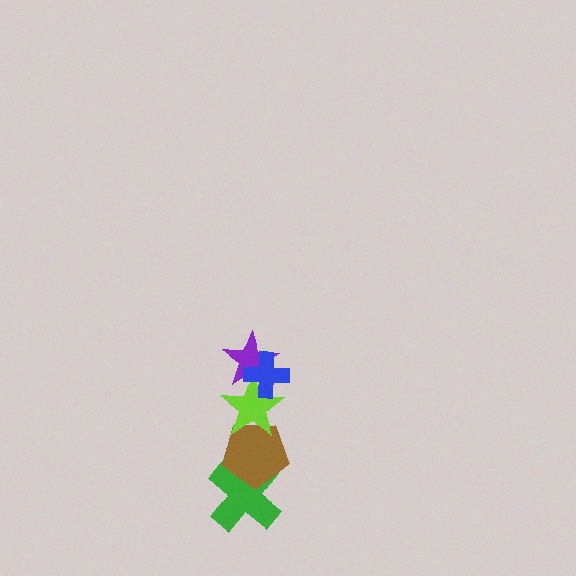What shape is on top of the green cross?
The brown pentagon is on top of the green cross.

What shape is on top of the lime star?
The purple star is on top of the lime star.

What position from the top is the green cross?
The green cross is 5th from the top.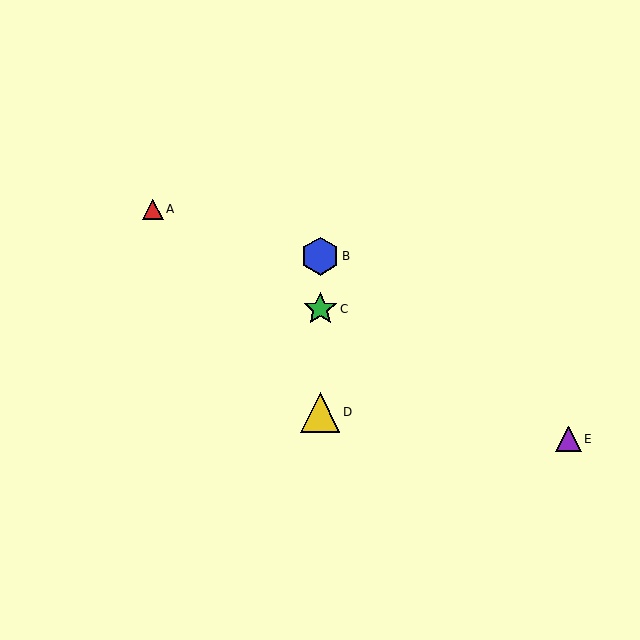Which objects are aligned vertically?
Objects B, C, D are aligned vertically.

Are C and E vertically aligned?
No, C is at x≈320 and E is at x≈568.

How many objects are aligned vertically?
3 objects (B, C, D) are aligned vertically.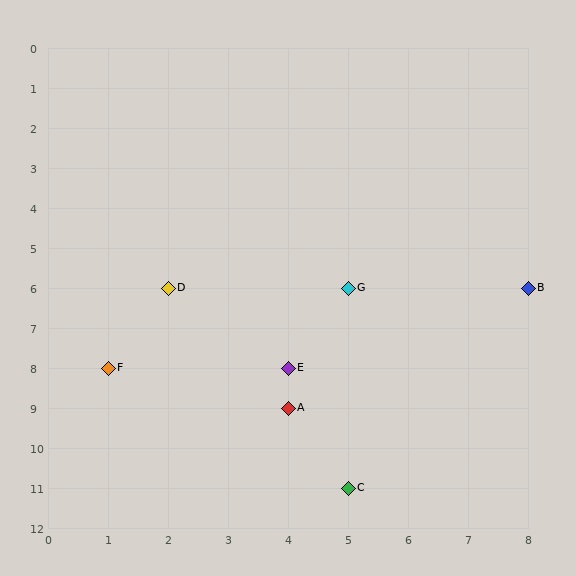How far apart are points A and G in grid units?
Points A and G are 1 column and 3 rows apart (about 3.2 grid units diagonally).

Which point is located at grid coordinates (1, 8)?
Point F is at (1, 8).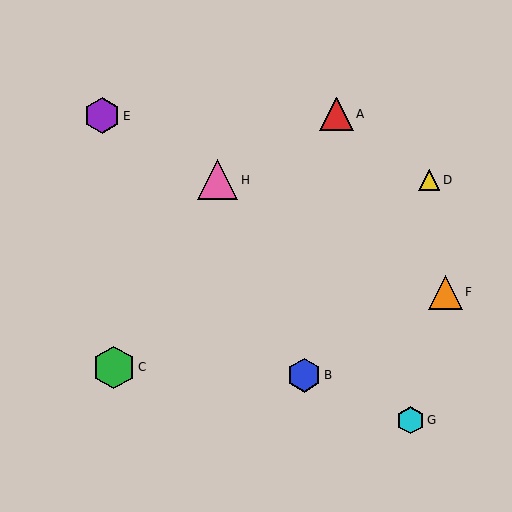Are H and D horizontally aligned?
Yes, both are at y≈180.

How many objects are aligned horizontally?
2 objects (D, H) are aligned horizontally.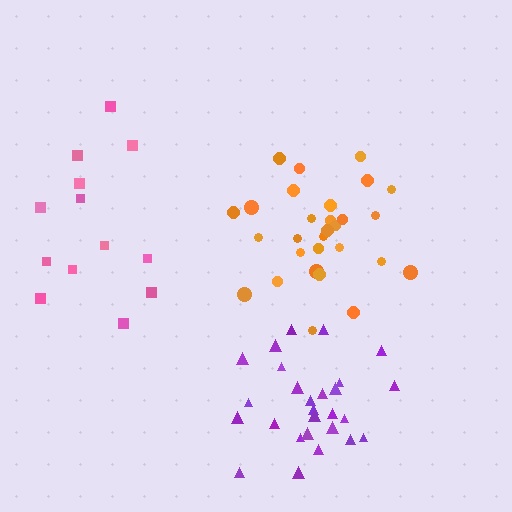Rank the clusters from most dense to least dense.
orange, purple, pink.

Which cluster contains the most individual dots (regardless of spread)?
Orange (30).